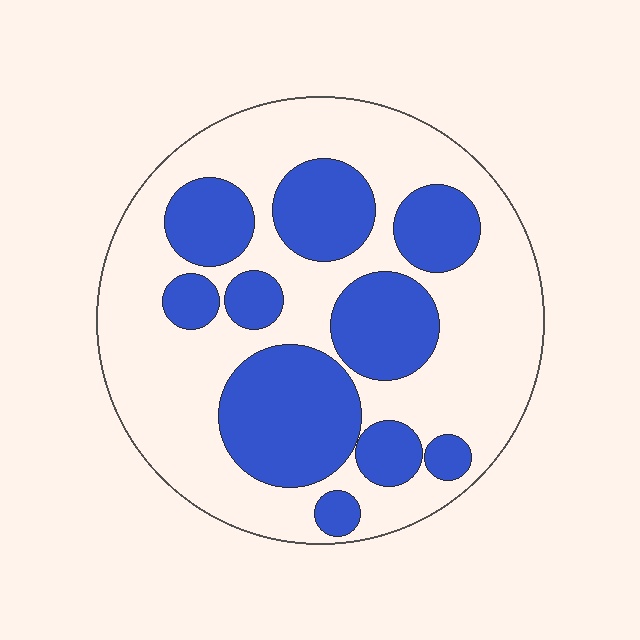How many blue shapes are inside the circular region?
10.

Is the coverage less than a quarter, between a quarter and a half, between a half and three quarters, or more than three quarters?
Between a quarter and a half.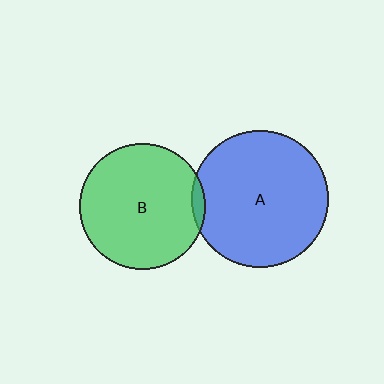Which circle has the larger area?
Circle A (blue).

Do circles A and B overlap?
Yes.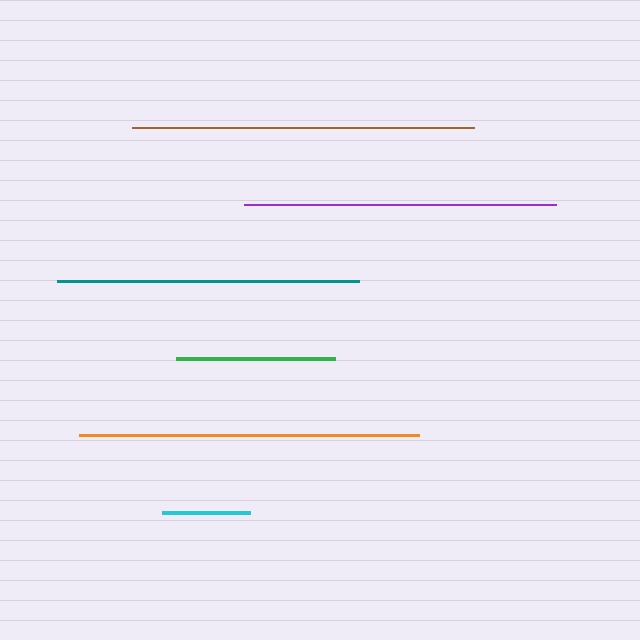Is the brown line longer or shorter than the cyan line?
The brown line is longer than the cyan line.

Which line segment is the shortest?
The cyan line is the shortest at approximately 88 pixels.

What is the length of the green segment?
The green segment is approximately 159 pixels long.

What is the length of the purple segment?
The purple segment is approximately 312 pixels long.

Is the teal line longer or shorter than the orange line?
The orange line is longer than the teal line.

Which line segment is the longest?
The brown line is the longest at approximately 343 pixels.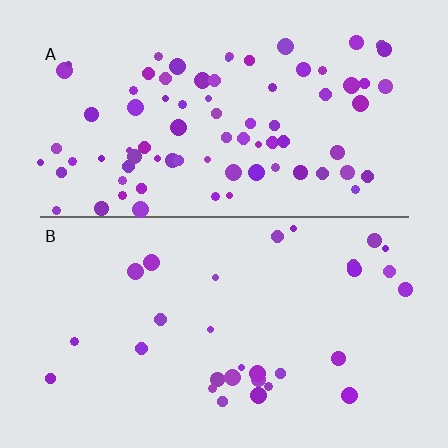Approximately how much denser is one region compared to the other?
Approximately 2.7× — region A over region B.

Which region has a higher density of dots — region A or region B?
A (the top).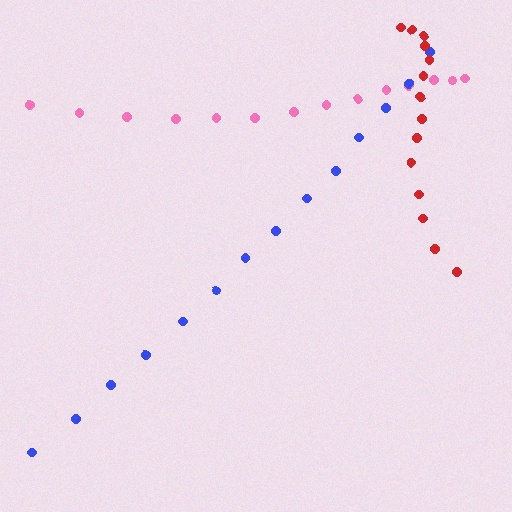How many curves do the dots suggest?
There are 3 distinct paths.